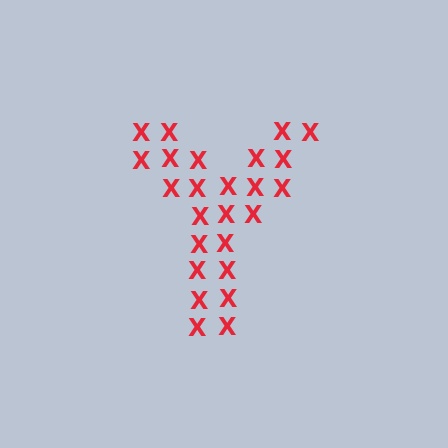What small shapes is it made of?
It is made of small letter X's.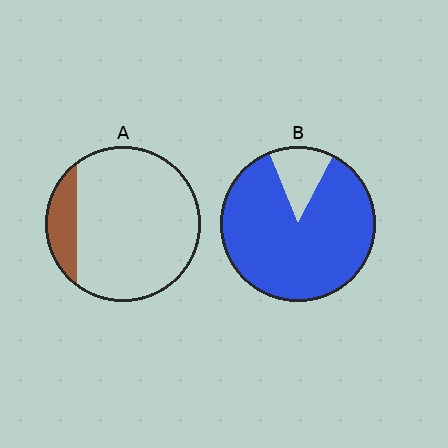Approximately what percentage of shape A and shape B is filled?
A is approximately 15% and B is approximately 85%.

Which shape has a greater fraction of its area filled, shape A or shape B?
Shape B.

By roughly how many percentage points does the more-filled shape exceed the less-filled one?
By roughly 70 percentage points (B over A).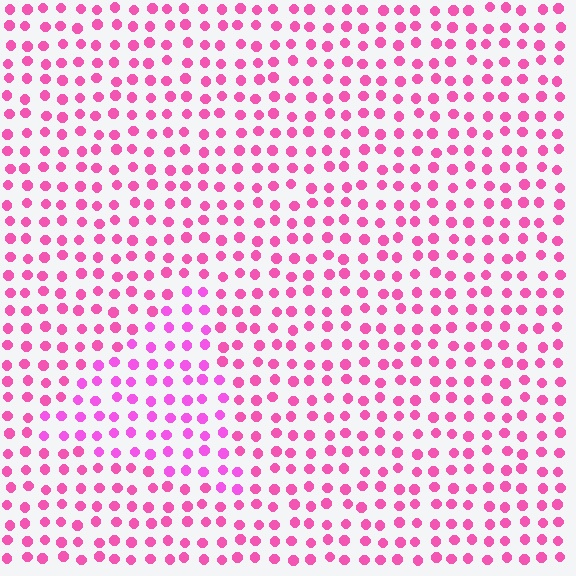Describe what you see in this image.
The image is filled with small pink elements in a uniform arrangement. A triangle-shaped region is visible where the elements are tinted to a slightly different hue, forming a subtle color boundary.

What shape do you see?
I see a triangle.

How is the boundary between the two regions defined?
The boundary is defined purely by a slight shift in hue (about 21 degrees). Spacing, size, and orientation are identical on both sides.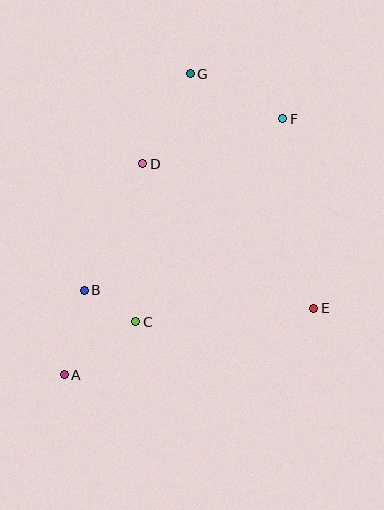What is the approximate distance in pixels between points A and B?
The distance between A and B is approximately 86 pixels.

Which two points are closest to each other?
Points B and C are closest to each other.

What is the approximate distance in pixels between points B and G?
The distance between B and G is approximately 241 pixels.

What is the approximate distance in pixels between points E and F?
The distance between E and F is approximately 192 pixels.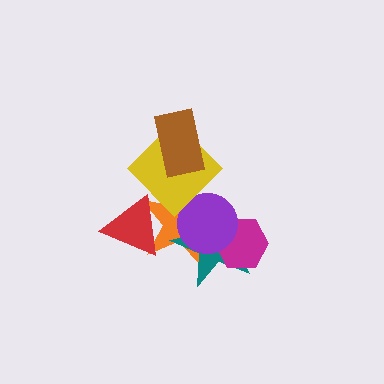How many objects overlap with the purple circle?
4 objects overlap with the purple circle.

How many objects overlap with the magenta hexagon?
3 objects overlap with the magenta hexagon.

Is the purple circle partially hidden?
Yes, it is partially covered by another shape.